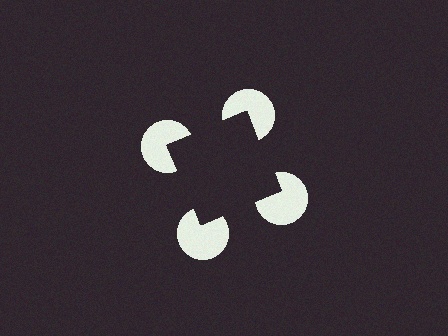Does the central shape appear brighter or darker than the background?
It typically appears slightly darker than the background, even though no actual brightness change is drawn.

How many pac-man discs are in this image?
There are 4 — one at each vertex of the illusory square.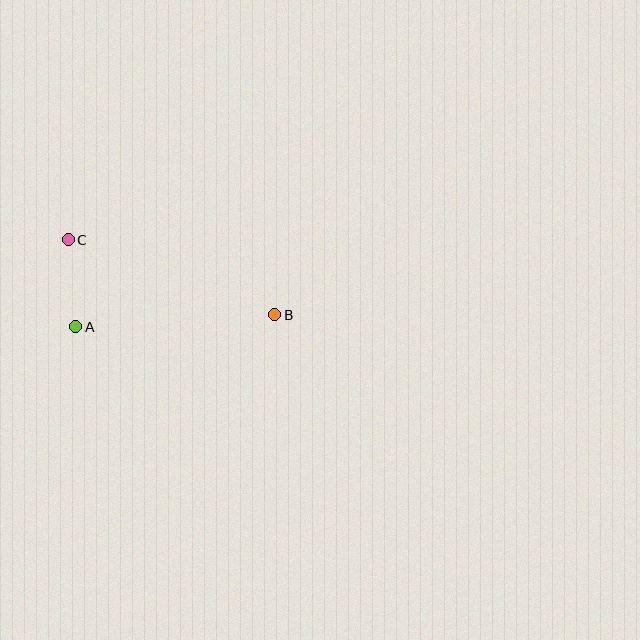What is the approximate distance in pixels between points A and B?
The distance between A and B is approximately 199 pixels.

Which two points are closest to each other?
Points A and C are closest to each other.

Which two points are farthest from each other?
Points B and C are farthest from each other.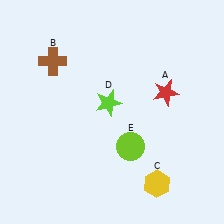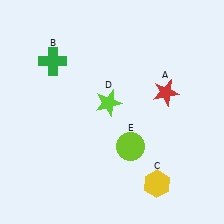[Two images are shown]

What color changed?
The cross (B) changed from brown in Image 1 to green in Image 2.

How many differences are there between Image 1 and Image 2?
There is 1 difference between the two images.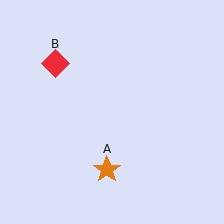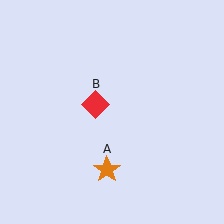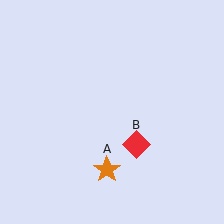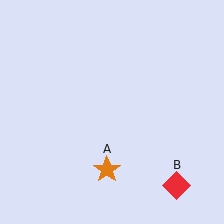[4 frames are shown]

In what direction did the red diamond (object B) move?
The red diamond (object B) moved down and to the right.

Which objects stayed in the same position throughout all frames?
Orange star (object A) remained stationary.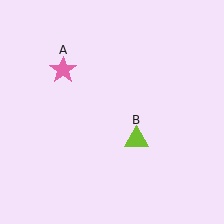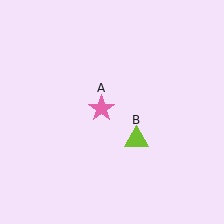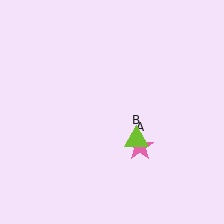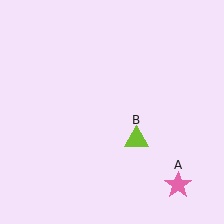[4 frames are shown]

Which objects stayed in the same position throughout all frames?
Lime triangle (object B) remained stationary.